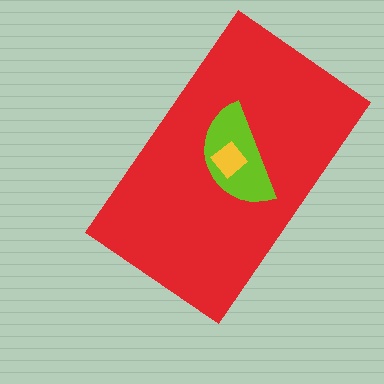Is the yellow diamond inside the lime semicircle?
Yes.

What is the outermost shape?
The red rectangle.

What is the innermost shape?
The yellow diamond.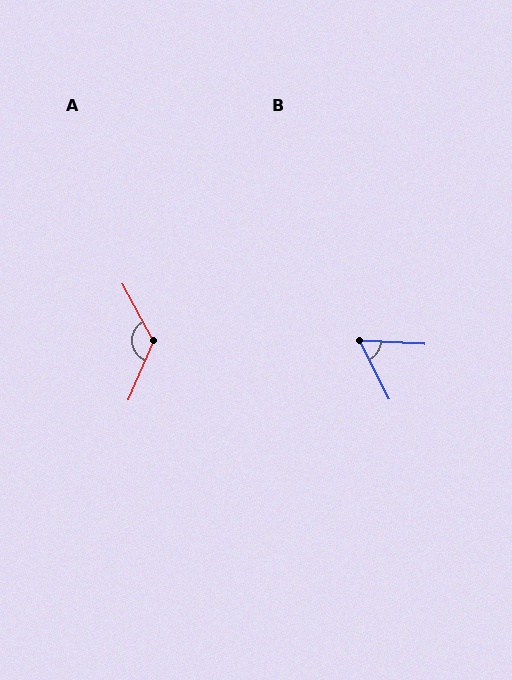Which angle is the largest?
A, at approximately 128 degrees.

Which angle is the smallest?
B, at approximately 60 degrees.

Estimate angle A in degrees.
Approximately 128 degrees.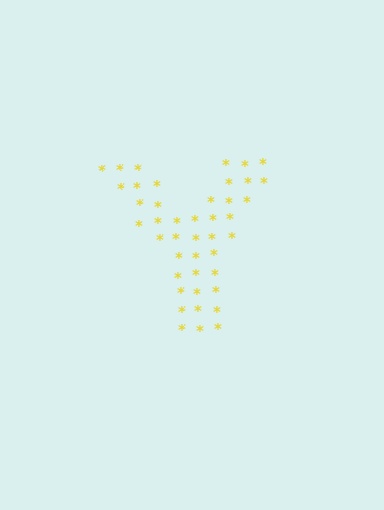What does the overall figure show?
The overall figure shows the letter Y.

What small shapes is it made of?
It is made of small asterisks.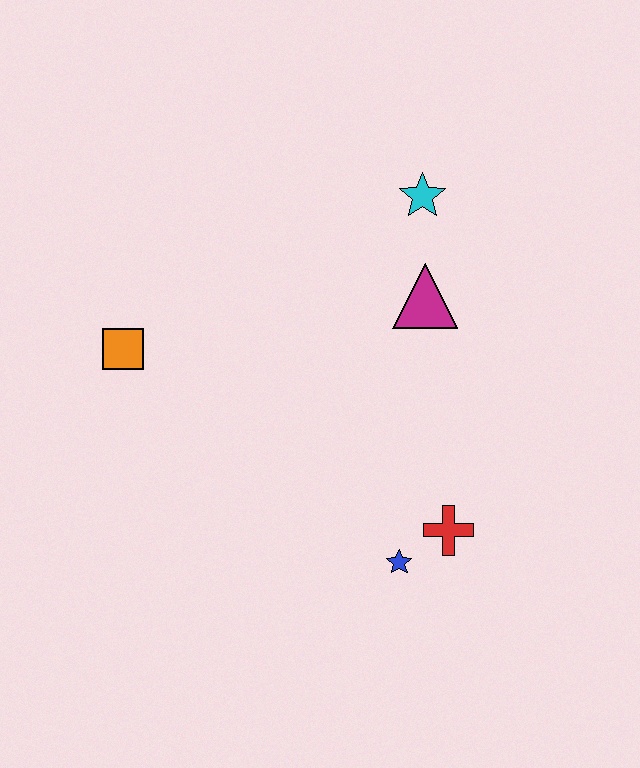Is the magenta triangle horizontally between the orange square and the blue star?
No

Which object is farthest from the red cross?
The orange square is farthest from the red cross.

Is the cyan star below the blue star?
No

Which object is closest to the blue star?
The red cross is closest to the blue star.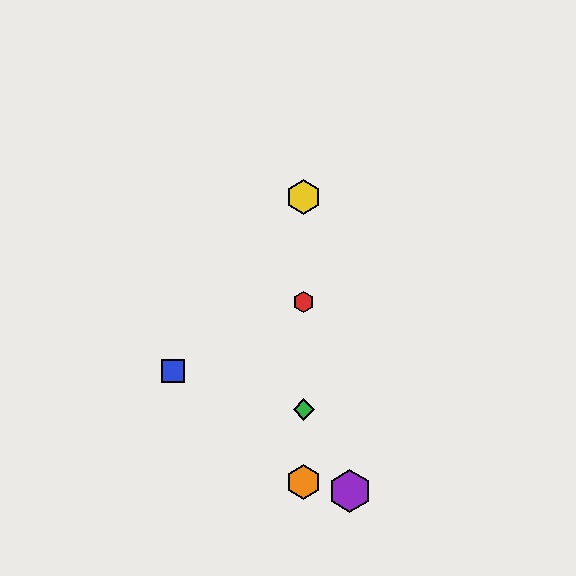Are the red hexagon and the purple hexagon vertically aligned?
No, the red hexagon is at x≈304 and the purple hexagon is at x≈350.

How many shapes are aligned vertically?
4 shapes (the red hexagon, the green diamond, the yellow hexagon, the orange hexagon) are aligned vertically.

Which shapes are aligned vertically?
The red hexagon, the green diamond, the yellow hexagon, the orange hexagon are aligned vertically.